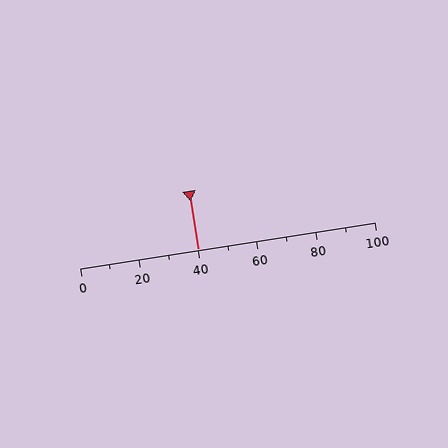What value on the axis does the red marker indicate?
The marker indicates approximately 40.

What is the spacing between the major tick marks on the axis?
The major ticks are spaced 20 apart.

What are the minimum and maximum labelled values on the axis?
The axis runs from 0 to 100.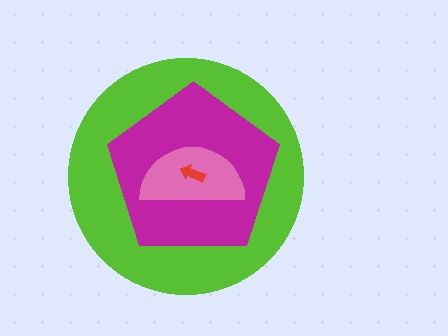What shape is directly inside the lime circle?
The magenta pentagon.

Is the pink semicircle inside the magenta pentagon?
Yes.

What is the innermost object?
The red arrow.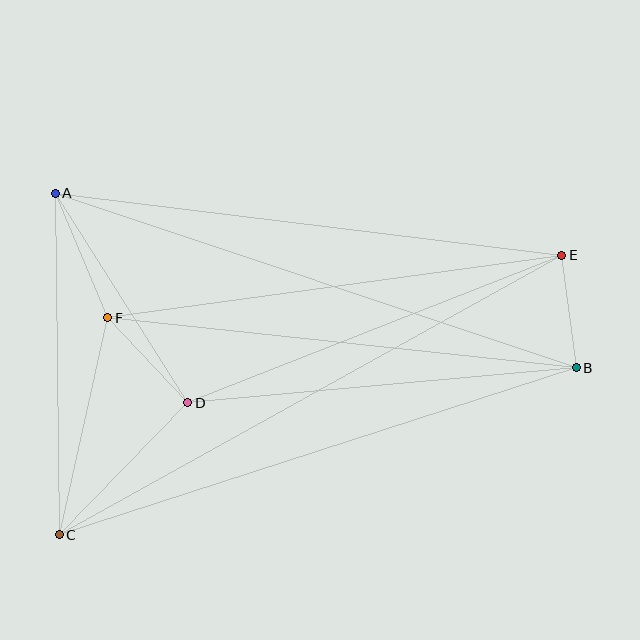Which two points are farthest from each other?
Points C and E are farthest from each other.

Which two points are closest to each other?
Points B and E are closest to each other.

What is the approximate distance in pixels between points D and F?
The distance between D and F is approximately 116 pixels.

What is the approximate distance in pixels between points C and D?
The distance between C and D is approximately 184 pixels.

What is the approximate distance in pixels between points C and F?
The distance between C and F is approximately 222 pixels.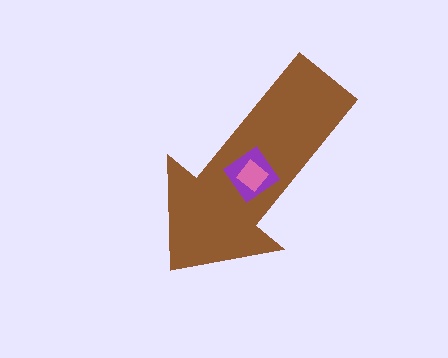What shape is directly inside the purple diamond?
The pink diamond.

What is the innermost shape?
The pink diamond.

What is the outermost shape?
The brown arrow.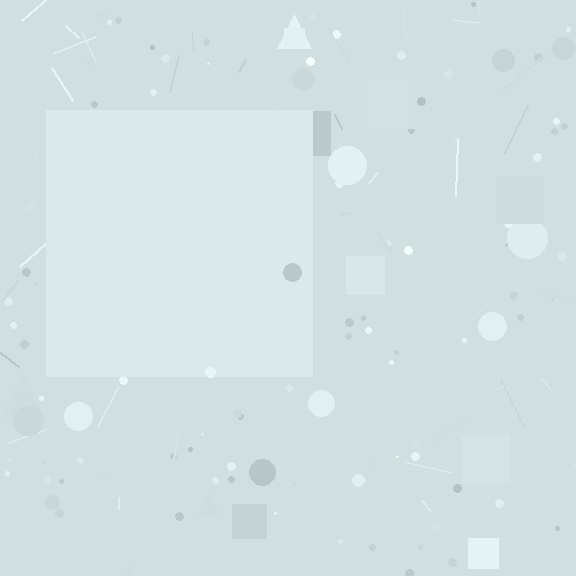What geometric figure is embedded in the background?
A square is embedded in the background.